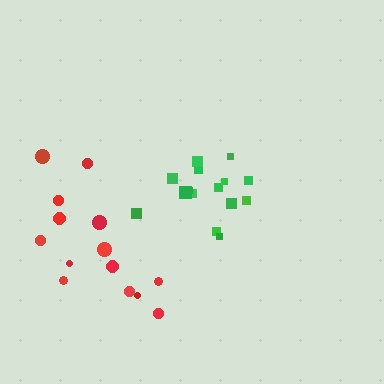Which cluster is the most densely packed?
Green.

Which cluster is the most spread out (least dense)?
Red.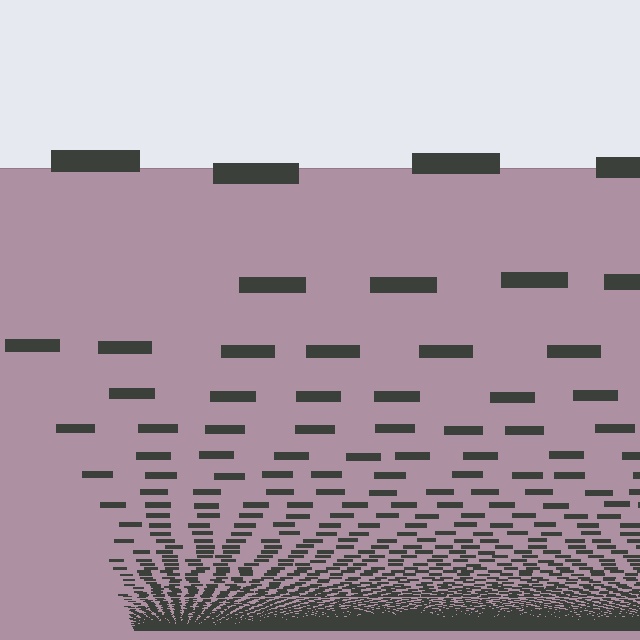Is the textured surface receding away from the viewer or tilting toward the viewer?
The surface appears to tilt toward the viewer. Texture elements get larger and sparser toward the top.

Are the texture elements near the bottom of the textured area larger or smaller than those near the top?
Smaller. The gradient is inverted — elements near the bottom are smaller and denser.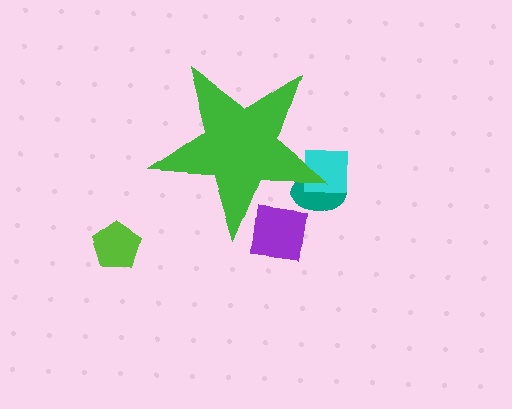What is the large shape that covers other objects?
A green star.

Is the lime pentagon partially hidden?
No, the lime pentagon is fully visible.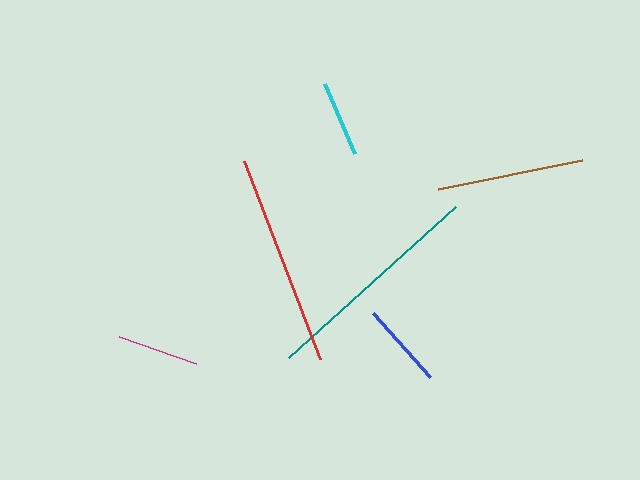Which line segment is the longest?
The teal line is the longest at approximately 225 pixels.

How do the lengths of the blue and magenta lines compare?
The blue and magenta lines are approximately the same length.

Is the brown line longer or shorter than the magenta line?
The brown line is longer than the magenta line.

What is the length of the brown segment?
The brown segment is approximately 147 pixels long.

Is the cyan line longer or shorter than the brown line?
The brown line is longer than the cyan line.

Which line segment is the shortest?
The cyan line is the shortest at approximately 76 pixels.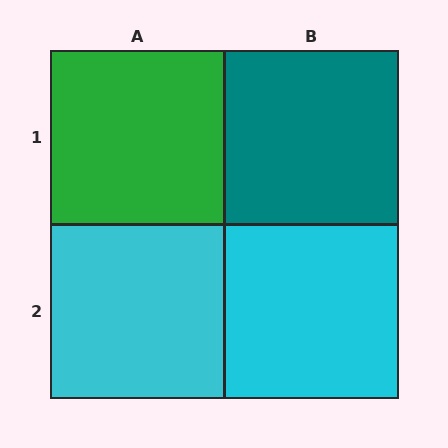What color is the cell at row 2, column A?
Cyan.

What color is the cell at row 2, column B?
Cyan.